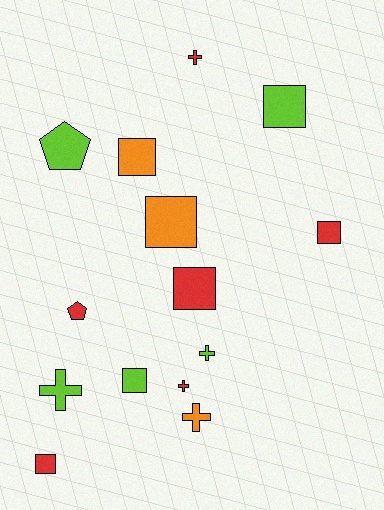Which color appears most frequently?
Red, with 6 objects.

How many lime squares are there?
There are 2 lime squares.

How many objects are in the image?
There are 14 objects.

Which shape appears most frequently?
Square, with 7 objects.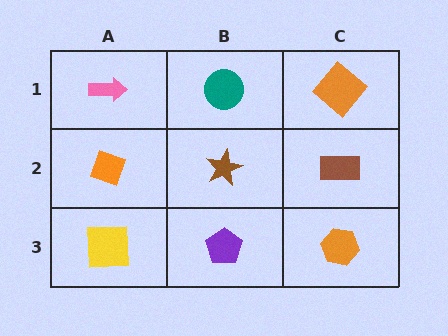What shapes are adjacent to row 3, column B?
A brown star (row 2, column B), a yellow square (row 3, column A), an orange hexagon (row 3, column C).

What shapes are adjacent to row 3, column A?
An orange diamond (row 2, column A), a purple pentagon (row 3, column B).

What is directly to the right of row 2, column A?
A brown star.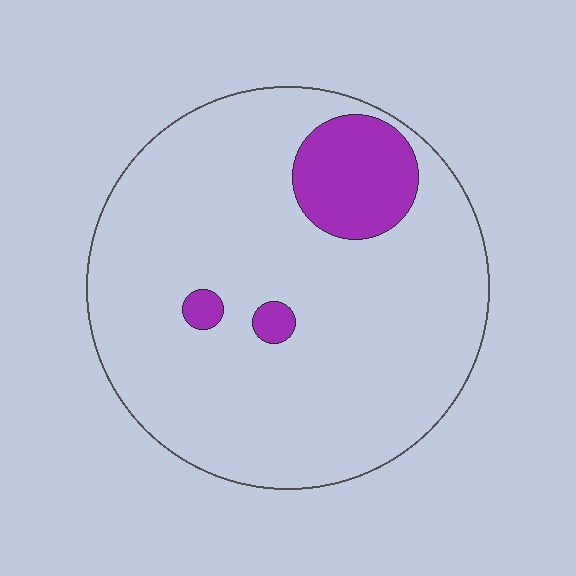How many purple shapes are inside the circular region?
3.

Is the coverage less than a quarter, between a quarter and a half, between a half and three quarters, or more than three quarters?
Less than a quarter.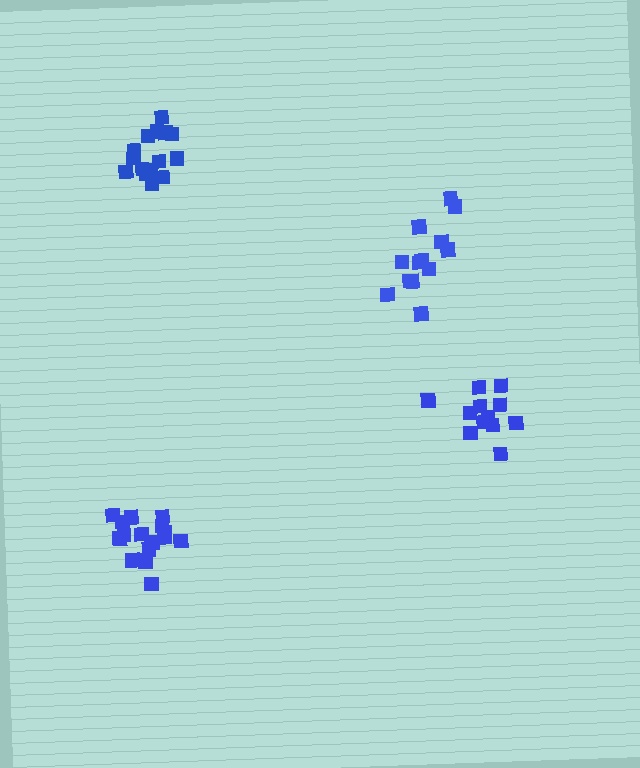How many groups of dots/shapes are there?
There are 4 groups.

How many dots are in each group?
Group 1: 12 dots, Group 2: 13 dots, Group 3: 17 dots, Group 4: 17 dots (59 total).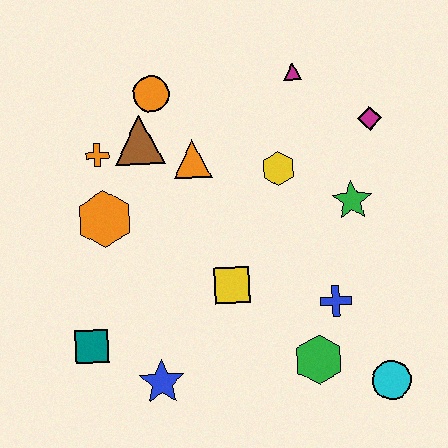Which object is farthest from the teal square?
The magenta diamond is farthest from the teal square.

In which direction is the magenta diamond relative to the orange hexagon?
The magenta diamond is to the right of the orange hexagon.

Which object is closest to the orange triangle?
The brown triangle is closest to the orange triangle.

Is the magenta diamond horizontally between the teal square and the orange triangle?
No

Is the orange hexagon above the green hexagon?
Yes